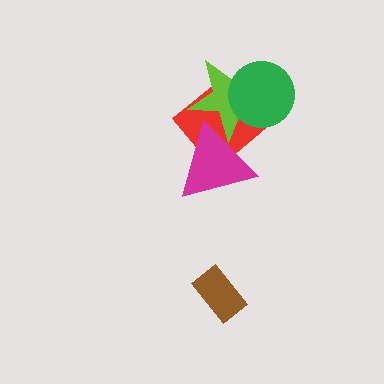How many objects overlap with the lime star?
3 objects overlap with the lime star.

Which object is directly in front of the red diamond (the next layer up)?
The lime star is directly in front of the red diamond.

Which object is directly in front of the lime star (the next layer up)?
The magenta triangle is directly in front of the lime star.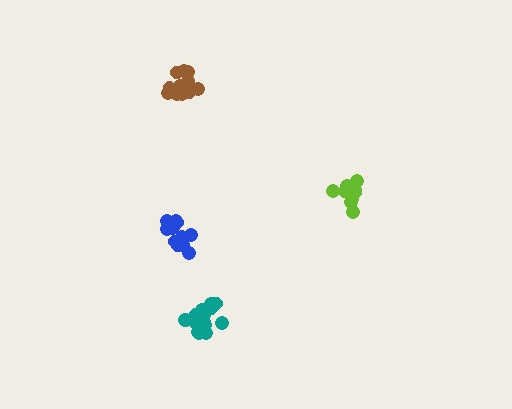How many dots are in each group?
Group 1: 11 dots, Group 2: 13 dots, Group 3: 12 dots, Group 4: 17 dots (53 total).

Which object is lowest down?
The teal cluster is bottommost.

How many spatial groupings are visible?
There are 4 spatial groupings.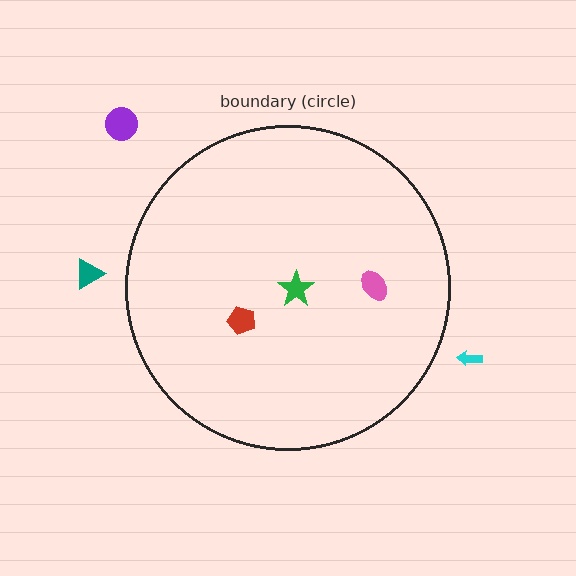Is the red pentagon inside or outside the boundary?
Inside.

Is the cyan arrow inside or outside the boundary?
Outside.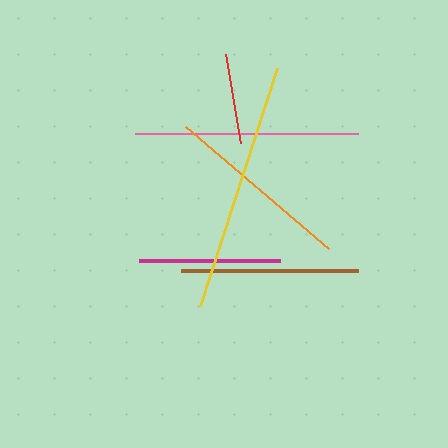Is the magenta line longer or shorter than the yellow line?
The yellow line is longer than the magenta line.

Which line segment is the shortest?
The red line is the shortest at approximately 90 pixels.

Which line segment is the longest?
The yellow line is the longest at approximately 250 pixels.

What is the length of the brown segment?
The brown segment is approximately 177 pixels long.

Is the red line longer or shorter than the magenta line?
The magenta line is longer than the red line.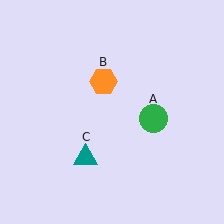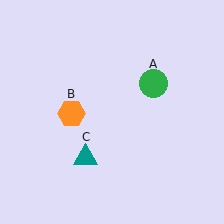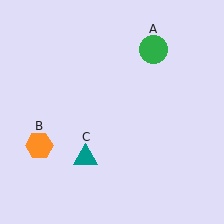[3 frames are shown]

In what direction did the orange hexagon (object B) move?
The orange hexagon (object B) moved down and to the left.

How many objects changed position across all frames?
2 objects changed position: green circle (object A), orange hexagon (object B).